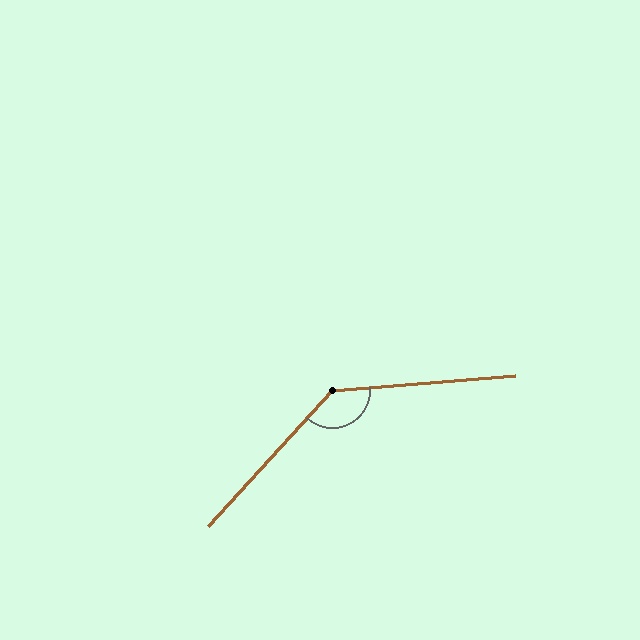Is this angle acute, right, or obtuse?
It is obtuse.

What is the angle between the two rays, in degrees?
Approximately 137 degrees.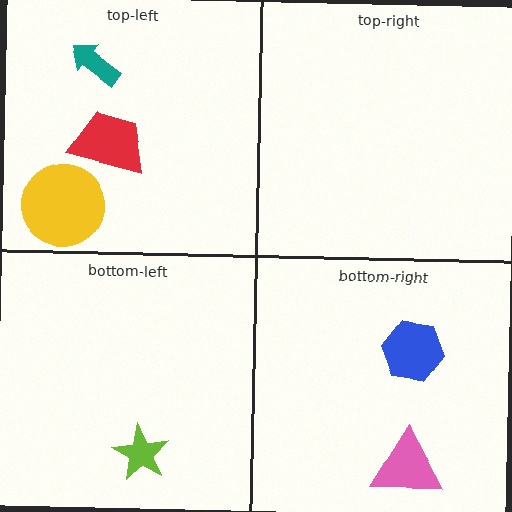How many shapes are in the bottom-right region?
2.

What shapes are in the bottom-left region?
The lime star.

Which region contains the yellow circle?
The top-left region.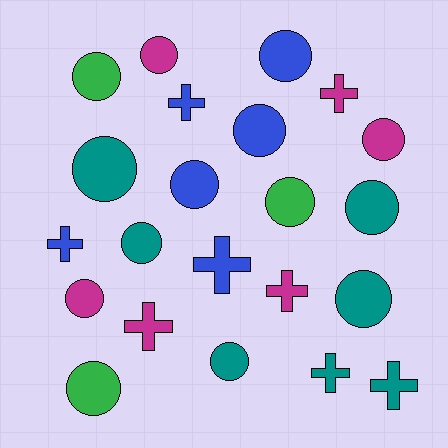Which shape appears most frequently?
Circle, with 14 objects.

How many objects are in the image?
There are 22 objects.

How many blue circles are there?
There are 3 blue circles.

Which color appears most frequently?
Teal, with 7 objects.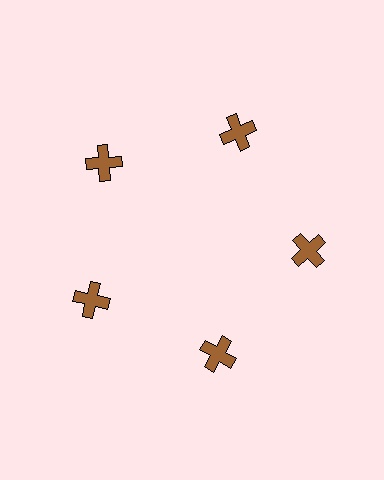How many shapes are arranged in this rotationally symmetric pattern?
There are 5 shapes, arranged in 5 groups of 1.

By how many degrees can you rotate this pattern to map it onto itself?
The pattern maps onto itself every 72 degrees of rotation.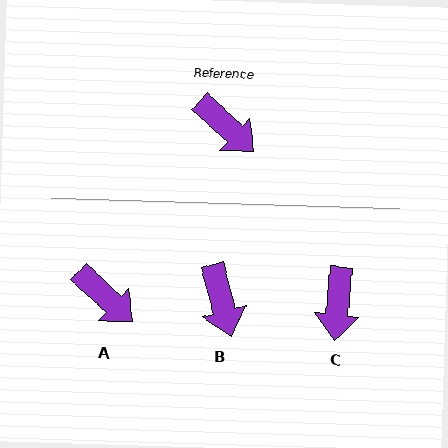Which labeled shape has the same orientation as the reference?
A.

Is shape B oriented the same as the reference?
No, it is off by about 33 degrees.